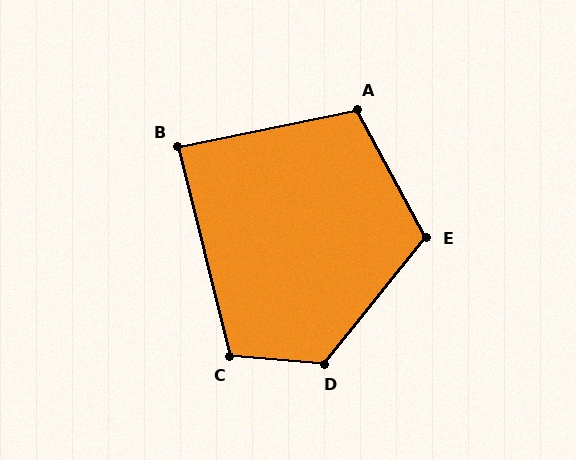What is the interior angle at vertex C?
Approximately 109 degrees (obtuse).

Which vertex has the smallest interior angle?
B, at approximately 87 degrees.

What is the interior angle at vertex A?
Approximately 107 degrees (obtuse).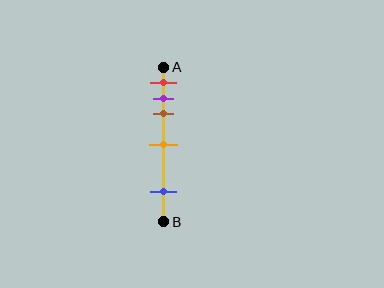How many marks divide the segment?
There are 5 marks dividing the segment.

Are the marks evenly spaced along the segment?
No, the marks are not evenly spaced.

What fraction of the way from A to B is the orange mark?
The orange mark is approximately 50% (0.5) of the way from A to B.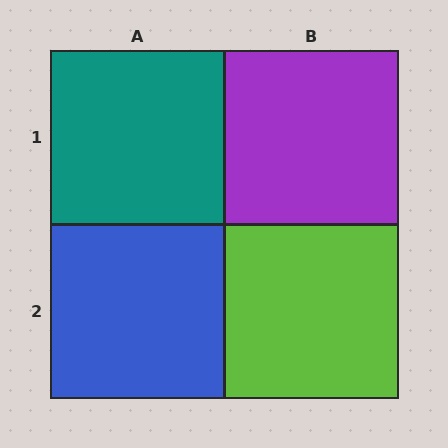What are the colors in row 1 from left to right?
Teal, purple.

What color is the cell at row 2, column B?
Lime.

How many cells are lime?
1 cell is lime.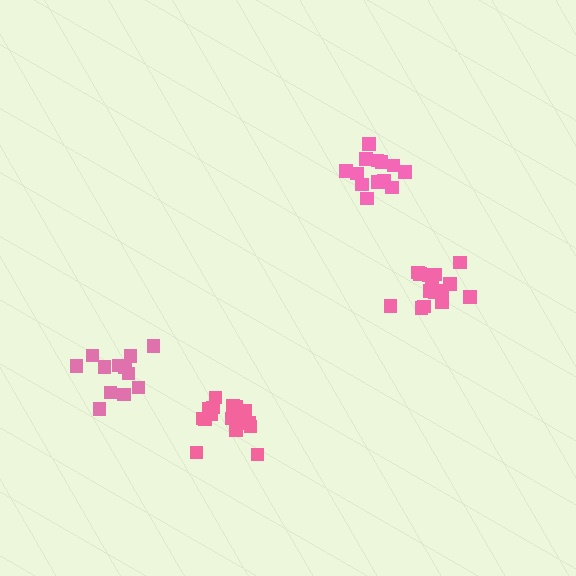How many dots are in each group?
Group 1: 16 dots, Group 2: 18 dots, Group 3: 13 dots, Group 4: 13 dots (60 total).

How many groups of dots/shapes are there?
There are 4 groups.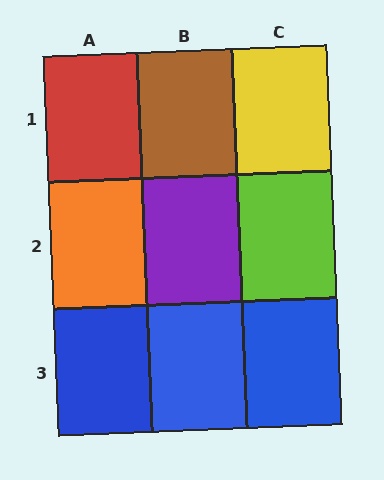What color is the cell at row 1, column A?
Red.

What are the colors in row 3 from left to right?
Blue, blue, blue.